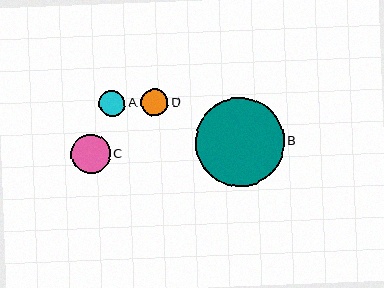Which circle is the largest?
Circle B is the largest with a size of approximately 89 pixels.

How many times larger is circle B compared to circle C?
Circle B is approximately 2.2 times the size of circle C.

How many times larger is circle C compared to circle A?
Circle C is approximately 1.5 times the size of circle A.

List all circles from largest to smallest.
From largest to smallest: B, C, D, A.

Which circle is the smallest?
Circle A is the smallest with a size of approximately 26 pixels.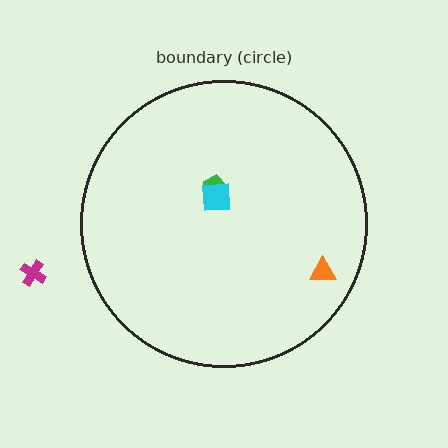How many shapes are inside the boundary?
3 inside, 1 outside.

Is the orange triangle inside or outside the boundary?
Inside.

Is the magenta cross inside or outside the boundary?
Outside.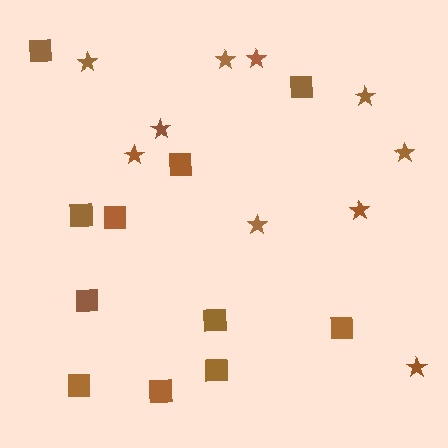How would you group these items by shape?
There are 2 groups: one group of stars (10) and one group of squares (11).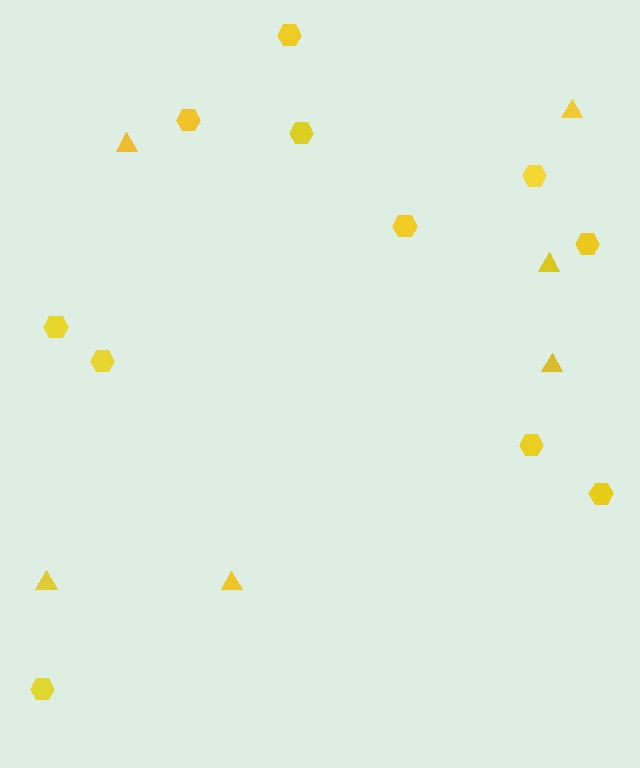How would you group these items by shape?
There are 2 groups: one group of hexagons (11) and one group of triangles (6).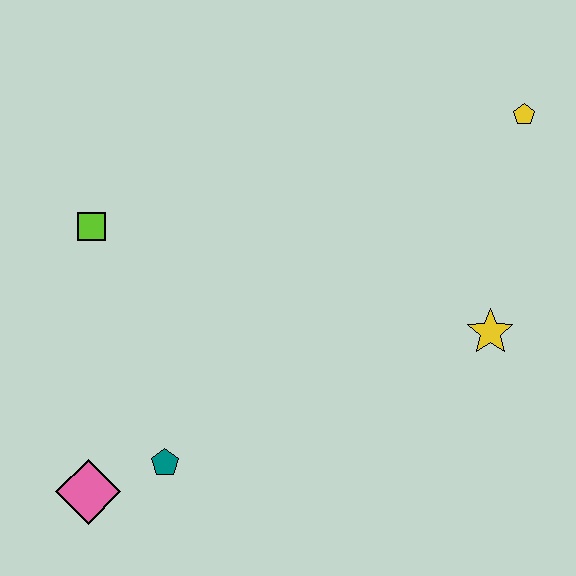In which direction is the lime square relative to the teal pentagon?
The lime square is above the teal pentagon.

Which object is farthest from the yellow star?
The pink diamond is farthest from the yellow star.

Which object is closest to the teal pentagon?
The pink diamond is closest to the teal pentagon.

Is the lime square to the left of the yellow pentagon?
Yes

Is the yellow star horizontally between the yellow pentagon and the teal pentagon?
Yes